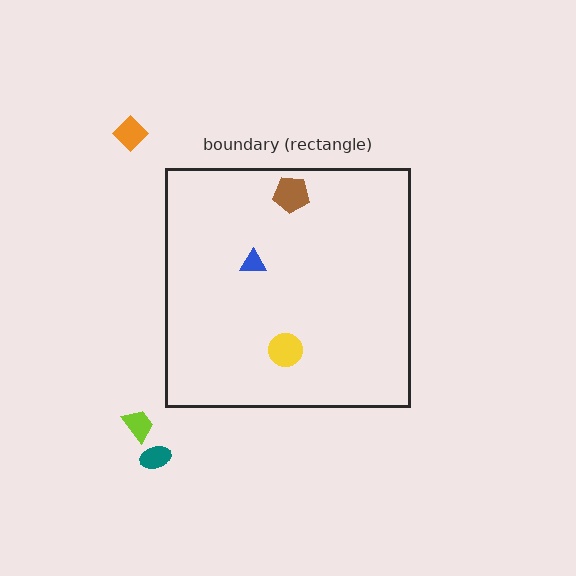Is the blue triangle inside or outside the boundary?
Inside.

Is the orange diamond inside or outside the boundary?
Outside.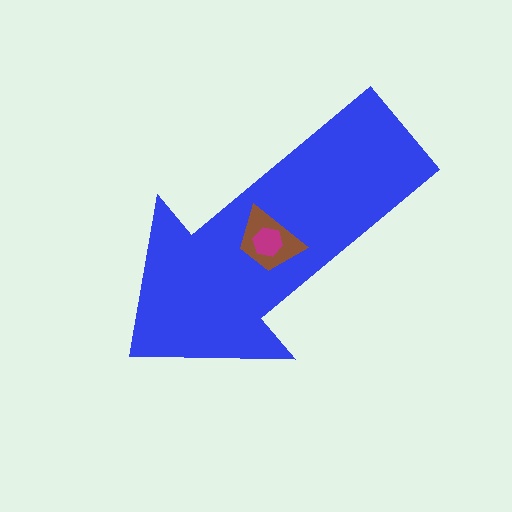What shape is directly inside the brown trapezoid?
The magenta hexagon.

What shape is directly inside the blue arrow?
The brown trapezoid.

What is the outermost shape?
The blue arrow.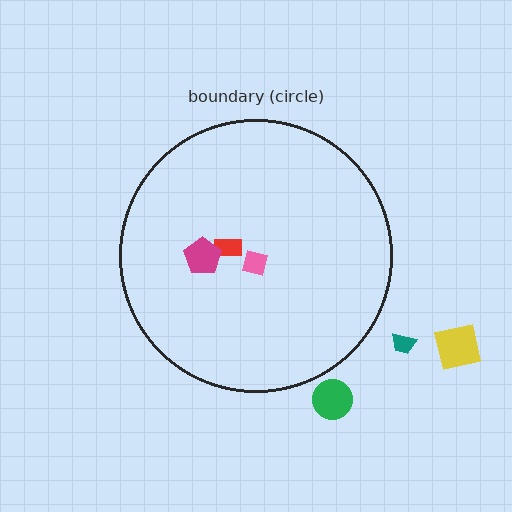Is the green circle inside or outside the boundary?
Outside.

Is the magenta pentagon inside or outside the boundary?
Inside.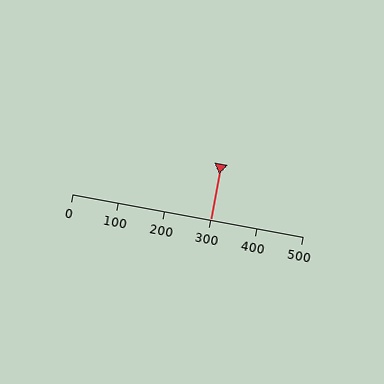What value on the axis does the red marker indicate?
The marker indicates approximately 300.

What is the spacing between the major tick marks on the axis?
The major ticks are spaced 100 apart.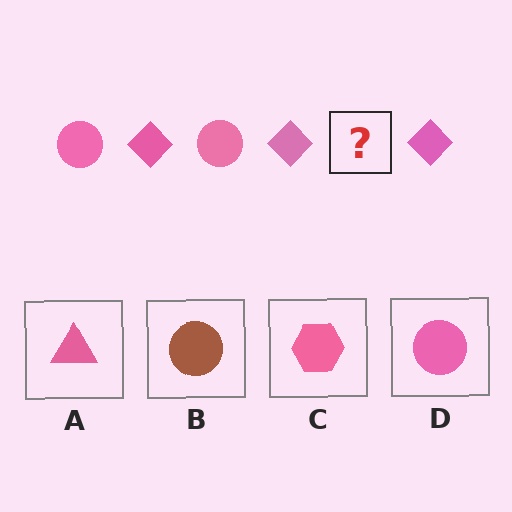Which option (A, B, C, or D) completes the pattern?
D.